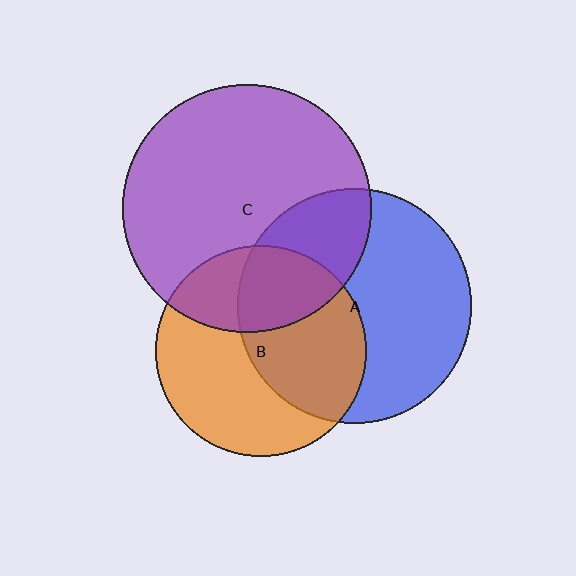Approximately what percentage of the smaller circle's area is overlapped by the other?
Approximately 30%.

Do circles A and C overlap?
Yes.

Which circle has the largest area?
Circle C (purple).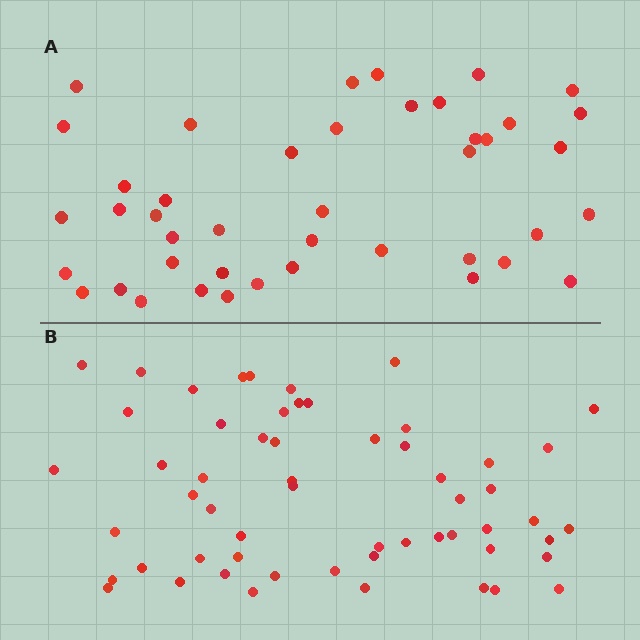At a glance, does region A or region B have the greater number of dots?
Region B (the bottom region) has more dots.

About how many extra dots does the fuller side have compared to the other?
Region B has approximately 15 more dots than region A.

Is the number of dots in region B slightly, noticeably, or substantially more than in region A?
Region B has noticeably more, but not dramatically so. The ratio is roughly 1.3 to 1.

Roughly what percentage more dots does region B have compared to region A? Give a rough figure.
About 35% more.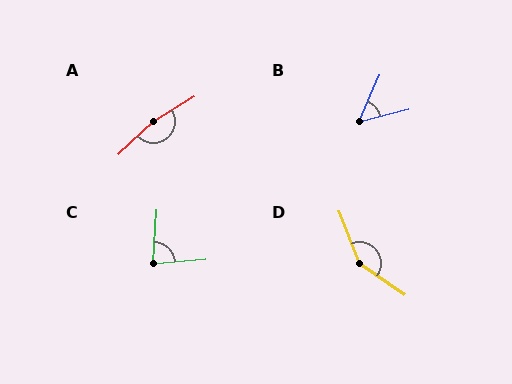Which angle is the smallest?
B, at approximately 52 degrees.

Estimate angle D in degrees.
Approximately 146 degrees.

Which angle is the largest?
A, at approximately 167 degrees.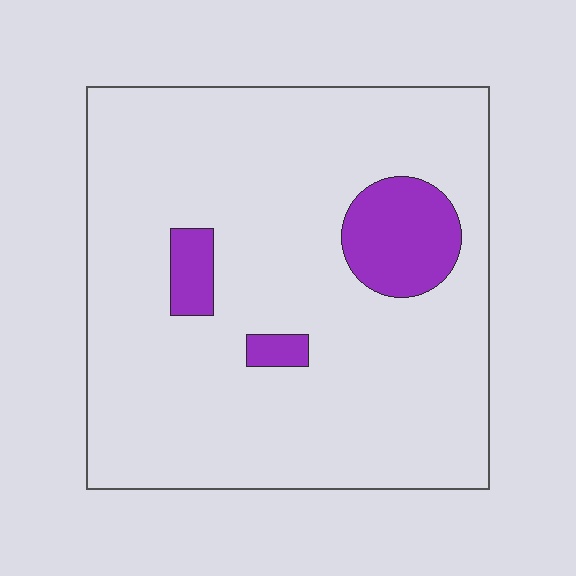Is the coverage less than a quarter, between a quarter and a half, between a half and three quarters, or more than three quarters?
Less than a quarter.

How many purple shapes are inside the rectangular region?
3.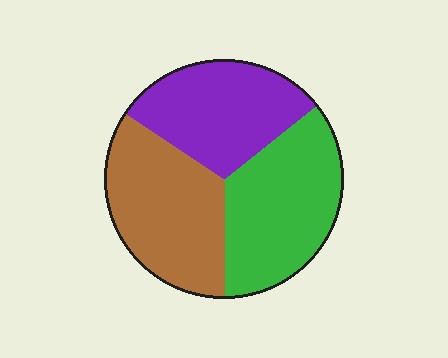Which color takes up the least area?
Purple, at roughly 30%.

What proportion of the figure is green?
Green takes up between a quarter and a half of the figure.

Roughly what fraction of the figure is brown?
Brown takes up about one third (1/3) of the figure.